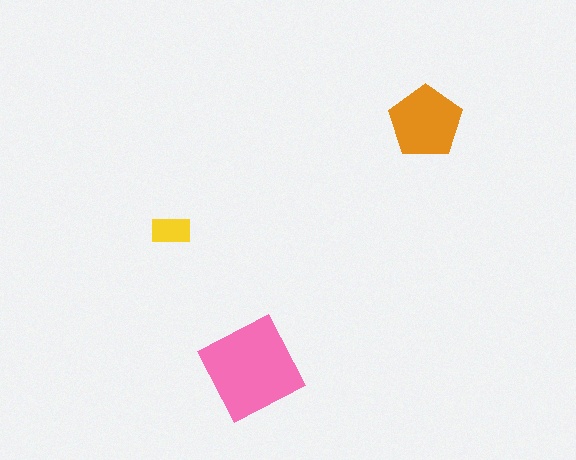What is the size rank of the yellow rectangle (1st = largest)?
3rd.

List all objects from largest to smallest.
The pink square, the orange pentagon, the yellow rectangle.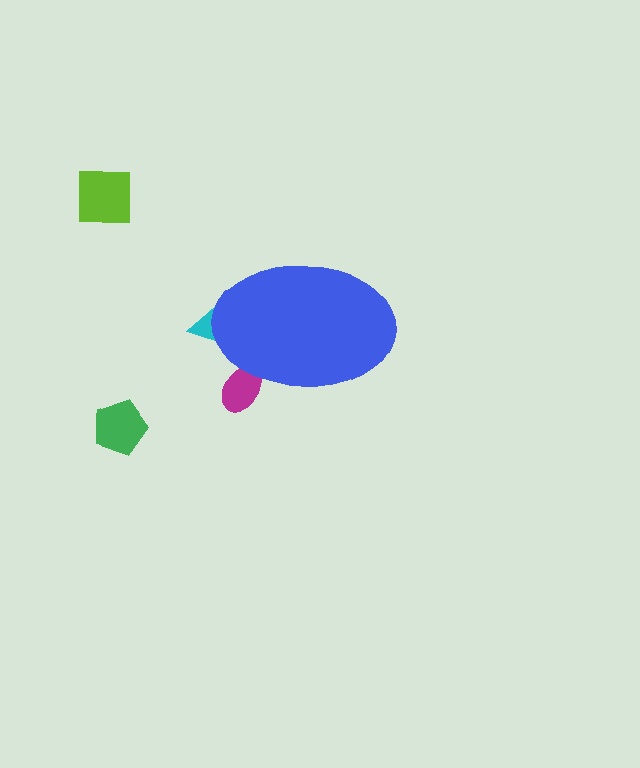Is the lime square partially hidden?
No, the lime square is fully visible.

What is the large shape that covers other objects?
A blue ellipse.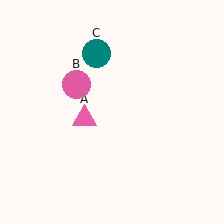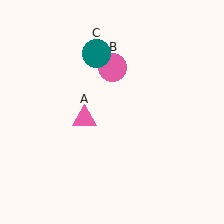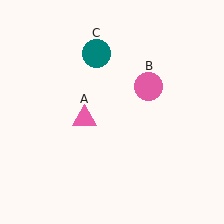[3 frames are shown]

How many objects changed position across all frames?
1 object changed position: pink circle (object B).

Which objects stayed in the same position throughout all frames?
Pink triangle (object A) and teal circle (object C) remained stationary.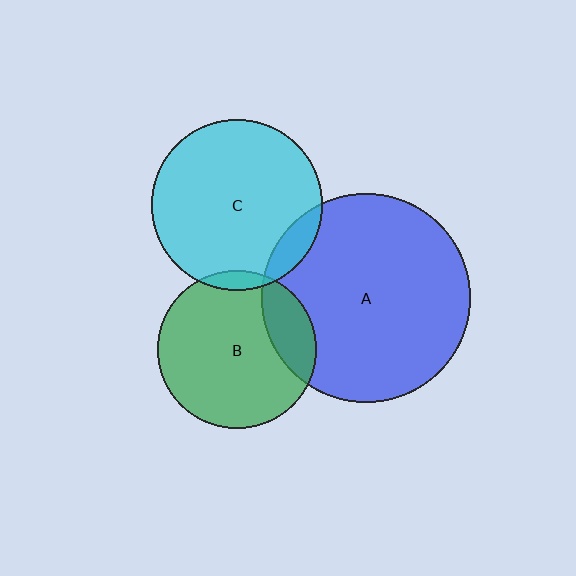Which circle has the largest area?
Circle A (blue).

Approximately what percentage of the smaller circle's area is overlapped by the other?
Approximately 20%.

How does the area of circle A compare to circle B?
Approximately 1.7 times.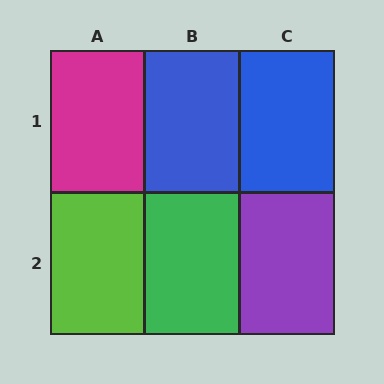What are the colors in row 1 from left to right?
Magenta, blue, blue.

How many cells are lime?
1 cell is lime.